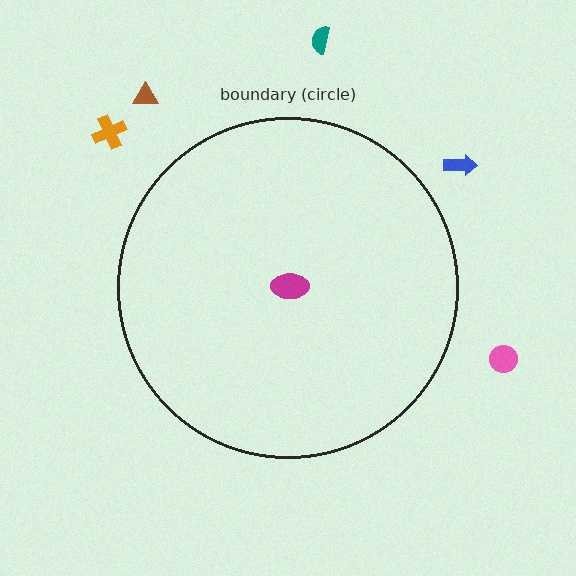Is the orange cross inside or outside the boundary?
Outside.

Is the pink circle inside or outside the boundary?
Outside.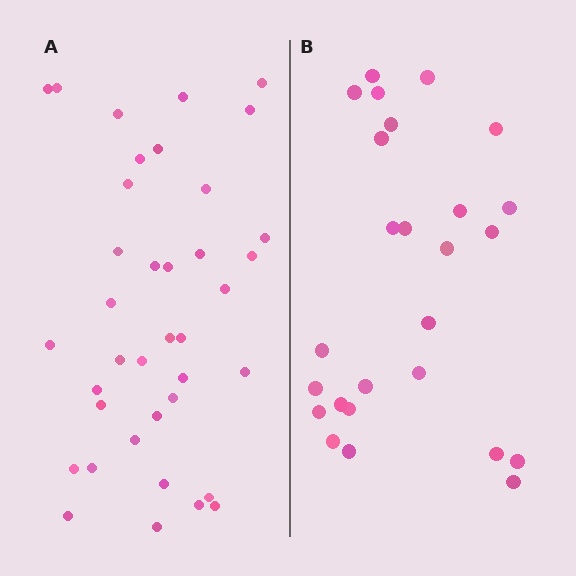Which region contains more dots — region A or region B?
Region A (the left region) has more dots.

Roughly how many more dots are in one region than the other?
Region A has roughly 12 or so more dots than region B.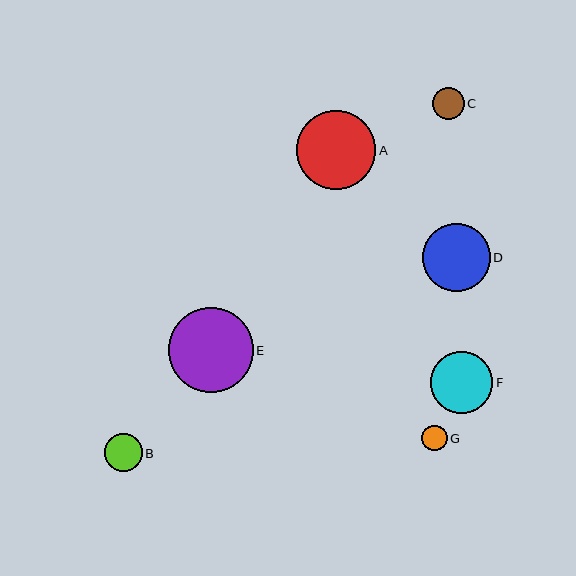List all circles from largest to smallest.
From largest to smallest: E, A, D, F, B, C, G.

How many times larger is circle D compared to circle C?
Circle D is approximately 2.2 times the size of circle C.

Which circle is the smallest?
Circle G is the smallest with a size of approximately 25 pixels.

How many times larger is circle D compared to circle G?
Circle D is approximately 2.7 times the size of circle G.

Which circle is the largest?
Circle E is the largest with a size of approximately 84 pixels.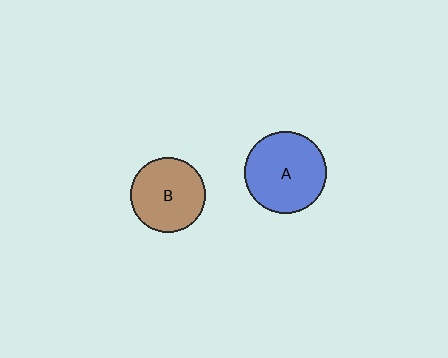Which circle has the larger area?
Circle A (blue).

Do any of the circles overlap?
No, none of the circles overlap.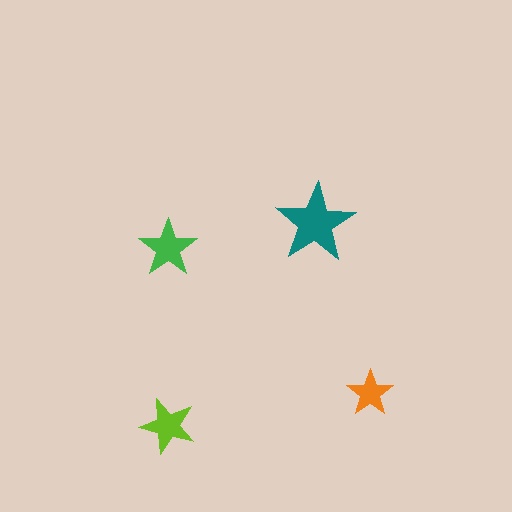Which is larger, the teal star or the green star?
The teal one.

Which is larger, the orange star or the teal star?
The teal one.